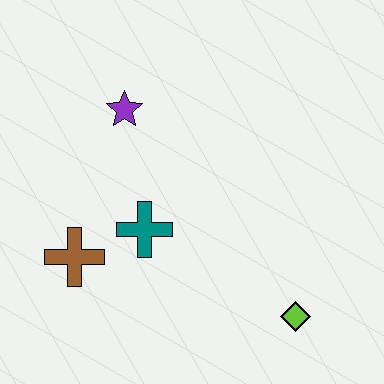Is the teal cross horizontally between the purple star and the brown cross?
No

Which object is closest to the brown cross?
The teal cross is closest to the brown cross.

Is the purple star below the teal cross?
No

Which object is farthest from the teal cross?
The lime diamond is farthest from the teal cross.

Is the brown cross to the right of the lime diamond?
No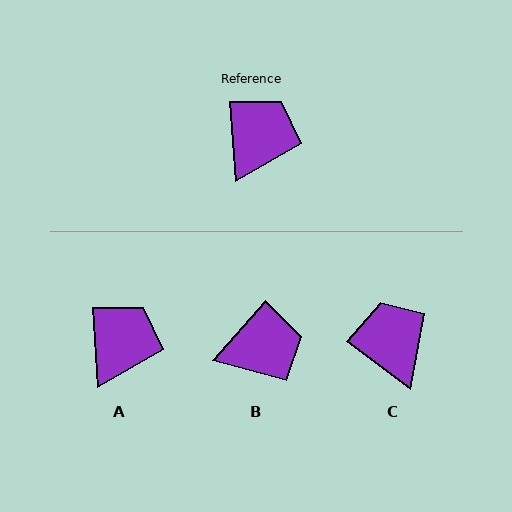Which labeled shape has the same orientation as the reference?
A.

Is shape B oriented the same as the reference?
No, it is off by about 45 degrees.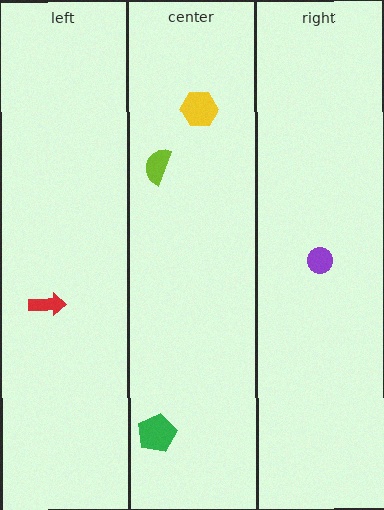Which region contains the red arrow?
The left region.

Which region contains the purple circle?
The right region.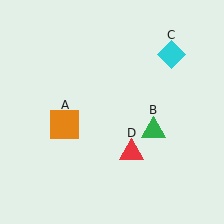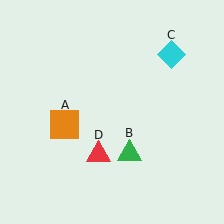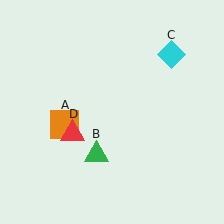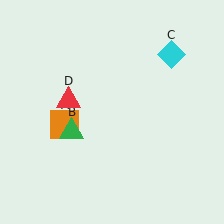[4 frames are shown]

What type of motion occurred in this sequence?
The green triangle (object B), red triangle (object D) rotated clockwise around the center of the scene.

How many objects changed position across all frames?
2 objects changed position: green triangle (object B), red triangle (object D).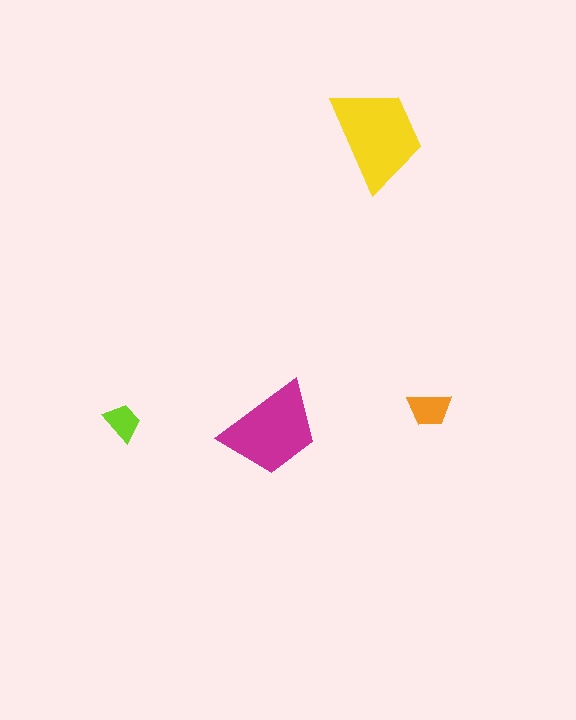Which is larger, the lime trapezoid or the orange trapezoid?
The orange one.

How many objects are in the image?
There are 4 objects in the image.